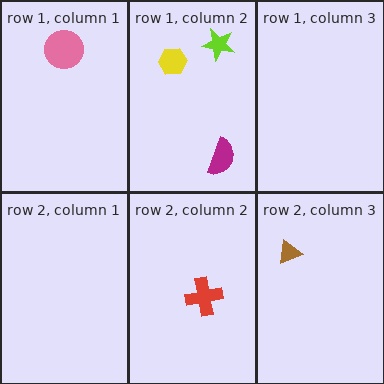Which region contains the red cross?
The row 2, column 2 region.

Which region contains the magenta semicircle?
The row 1, column 2 region.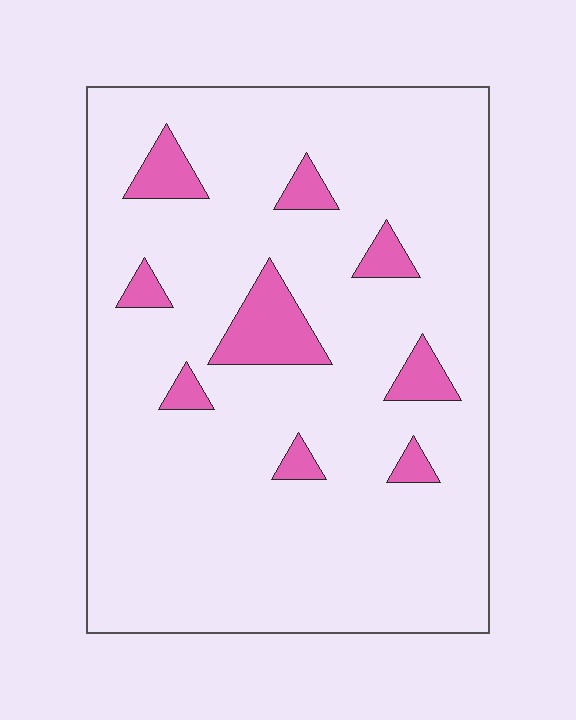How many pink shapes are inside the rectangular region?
9.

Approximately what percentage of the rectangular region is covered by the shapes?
Approximately 10%.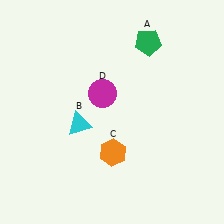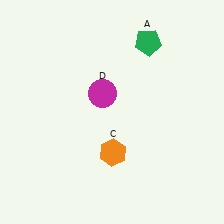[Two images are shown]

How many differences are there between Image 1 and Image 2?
There is 1 difference between the two images.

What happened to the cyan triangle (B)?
The cyan triangle (B) was removed in Image 2. It was in the bottom-left area of Image 1.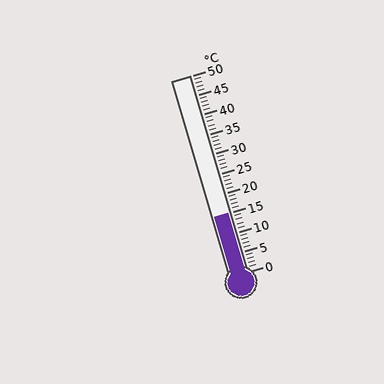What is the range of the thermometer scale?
The thermometer scale ranges from 0°C to 50°C.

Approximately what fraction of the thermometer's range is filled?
The thermometer is filled to approximately 30% of its range.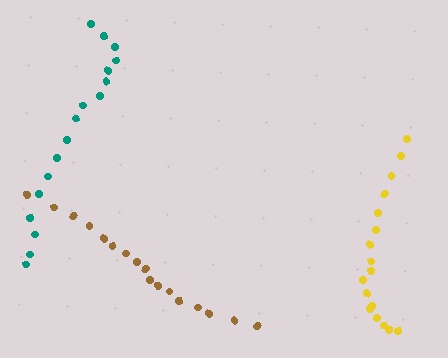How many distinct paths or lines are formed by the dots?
There are 3 distinct paths.